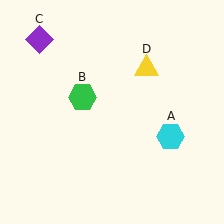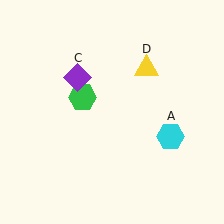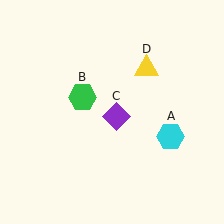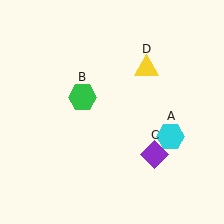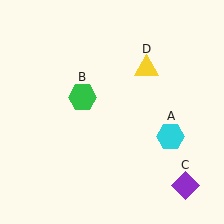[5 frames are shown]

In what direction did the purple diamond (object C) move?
The purple diamond (object C) moved down and to the right.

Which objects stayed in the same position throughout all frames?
Cyan hexagon (object A) and green hexagon (object B) and yellow triangle (object D) remained stationary.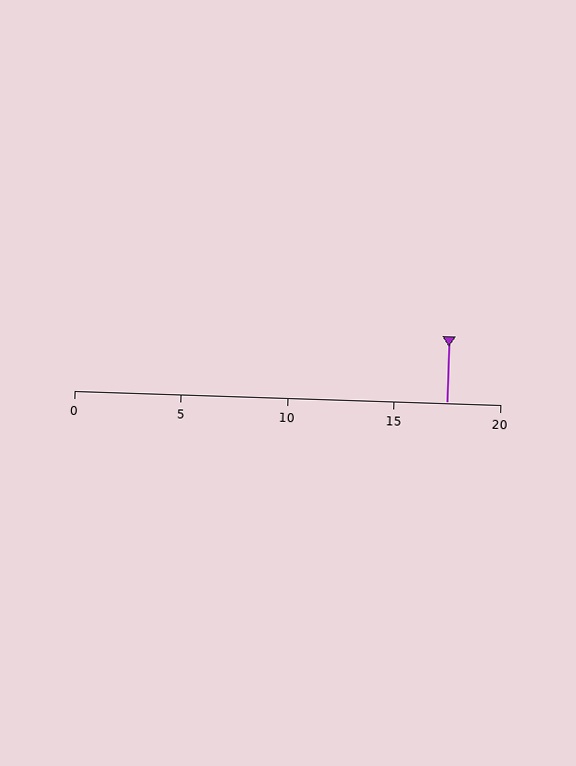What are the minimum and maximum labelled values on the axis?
The axis runs from 0 to 20.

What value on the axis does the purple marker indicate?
The marker indicates approximately 17.5.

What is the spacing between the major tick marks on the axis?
The major ticks are spaced 5 apart.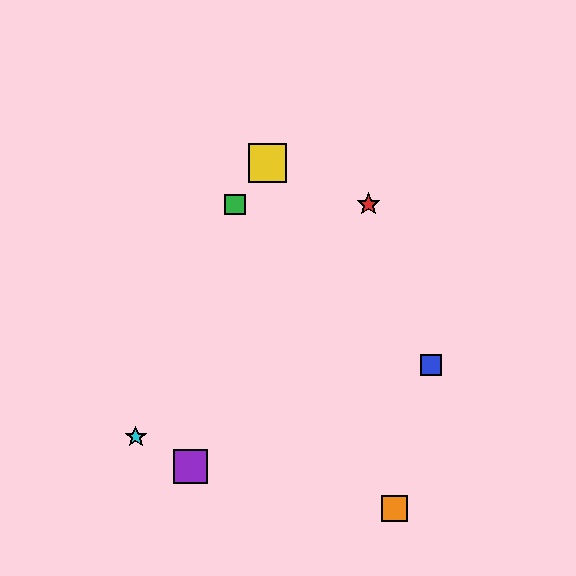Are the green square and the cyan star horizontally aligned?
No, the green square is at y≈204 and the cyan star is at y≈437.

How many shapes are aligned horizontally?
2 shapes (the red star, the green square) are aligned horizontally.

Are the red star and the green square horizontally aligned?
Yes, both are at y≈204.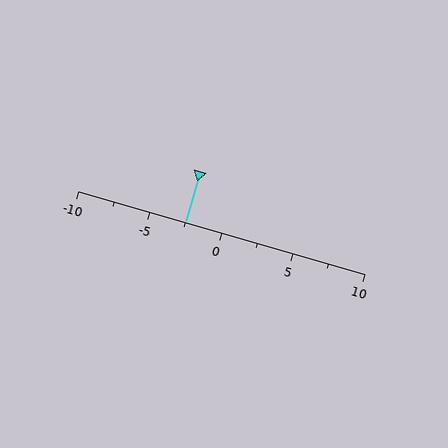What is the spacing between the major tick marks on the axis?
The major ticks are spaced 5 apart.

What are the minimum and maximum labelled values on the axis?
The axis runs from -10 to 10.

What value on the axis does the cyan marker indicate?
The marker indicates approximately -2.5.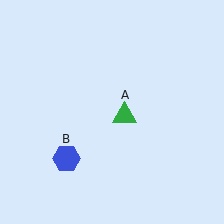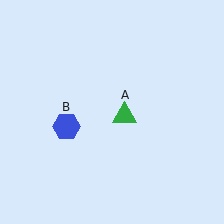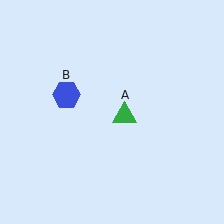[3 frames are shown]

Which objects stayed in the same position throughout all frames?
Green triangle (object A) remained stationary.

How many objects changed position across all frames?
1 object changed position: blue hexagon (object B).